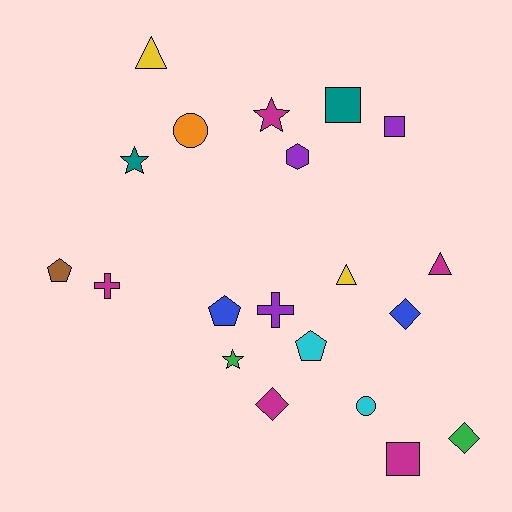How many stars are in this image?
There are 3 stars.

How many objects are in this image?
There are 20 objects.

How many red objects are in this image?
There are no red objects.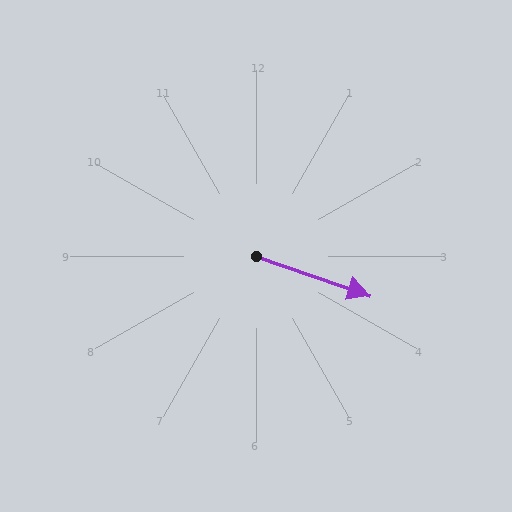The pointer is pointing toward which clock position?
Roughly 4 o'clock.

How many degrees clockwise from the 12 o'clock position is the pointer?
Approximately 109 degrees.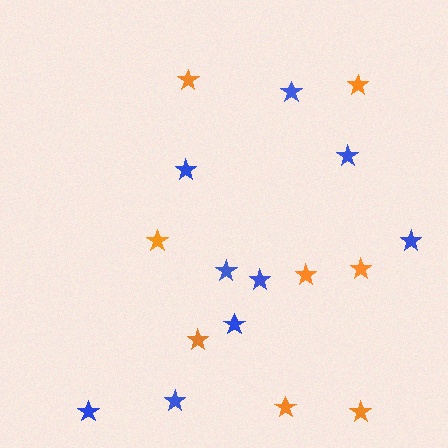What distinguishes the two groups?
There are 2 groups: one group of orange stars (8) and one group of blue stars (9).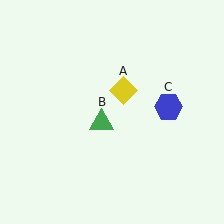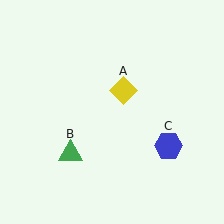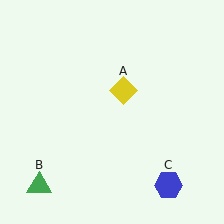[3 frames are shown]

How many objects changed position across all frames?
2 objects changed position: green triangle (object B), blue hexagon (object C).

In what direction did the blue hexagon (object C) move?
The blue hexagon (object C) moved down.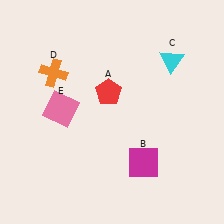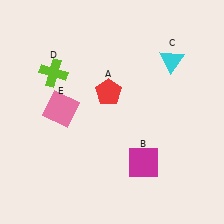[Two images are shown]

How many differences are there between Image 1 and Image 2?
There is 1 difference between the two images.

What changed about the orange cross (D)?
In Image 1, D is orange. In Image 2, it changed to lime.